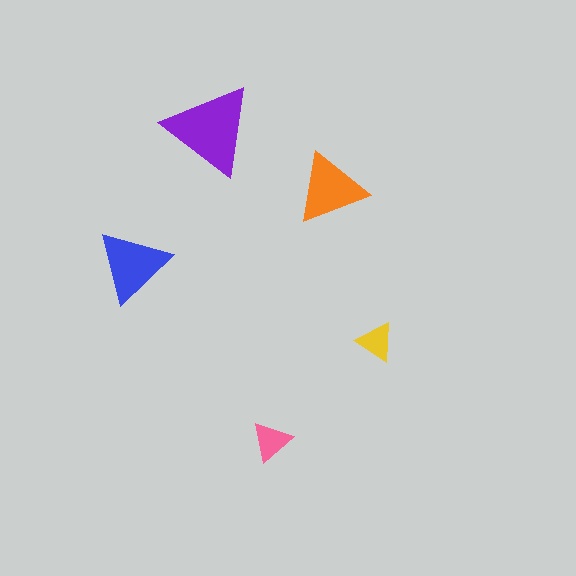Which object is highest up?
The purple triangle is topmost.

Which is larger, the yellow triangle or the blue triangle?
The blue one.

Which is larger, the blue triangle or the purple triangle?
The purple one.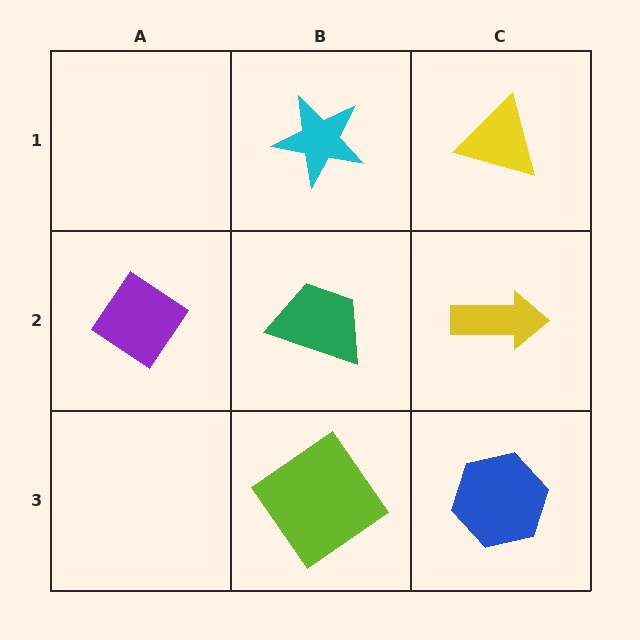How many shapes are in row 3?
2 shapes.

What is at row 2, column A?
A purple diamond.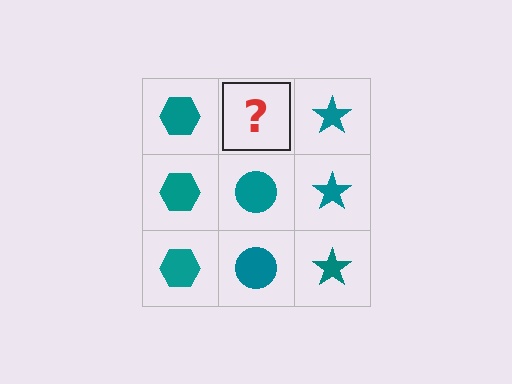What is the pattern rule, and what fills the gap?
The rule is that each column has a consistent shape. The gap should be filled with a teal circle.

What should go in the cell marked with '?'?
The missing cell should contain a teal circle.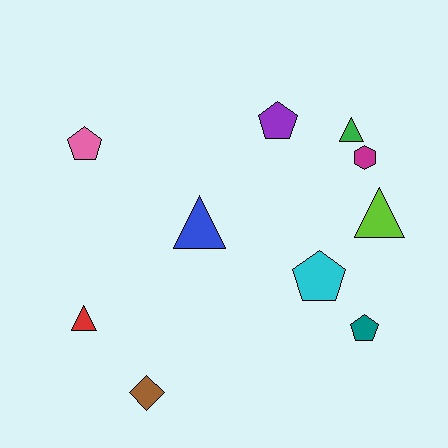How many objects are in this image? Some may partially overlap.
There are 10 objects.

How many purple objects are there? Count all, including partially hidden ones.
There is 1 purple object.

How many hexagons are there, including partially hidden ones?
There is 1 hexagon.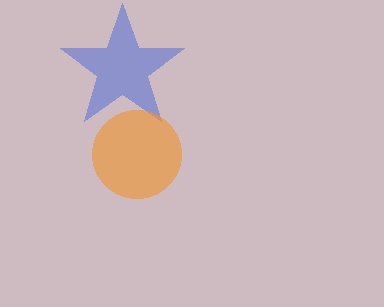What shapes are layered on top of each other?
The layered shapes are: a blue star, an orange circle.